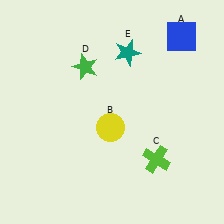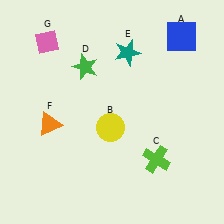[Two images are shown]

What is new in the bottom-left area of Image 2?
An orange triangle (F) was added in the bottom-left area of Image 2.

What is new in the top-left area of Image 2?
A pink diamond (G) was added in the top-left area of Image 2.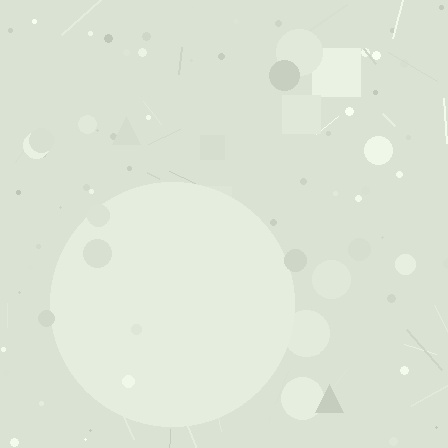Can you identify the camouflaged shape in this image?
The camouflaged shape is a circle.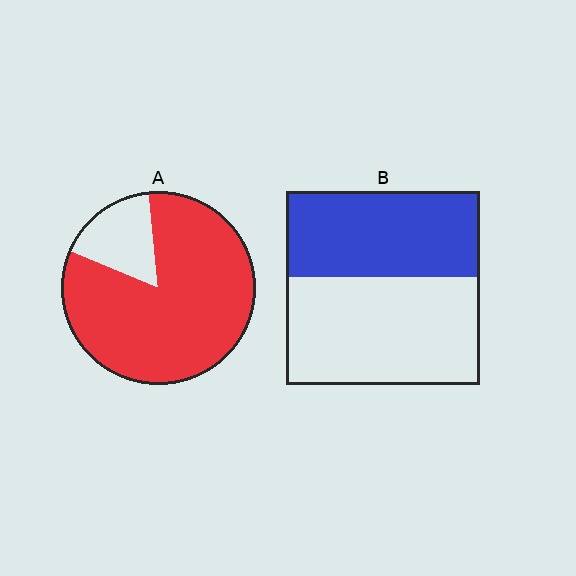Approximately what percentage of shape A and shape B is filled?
A is approximately 85% and B is approximately 45%.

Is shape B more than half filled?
No.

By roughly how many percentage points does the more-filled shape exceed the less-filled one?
By roughly 40 percentage points (A over B).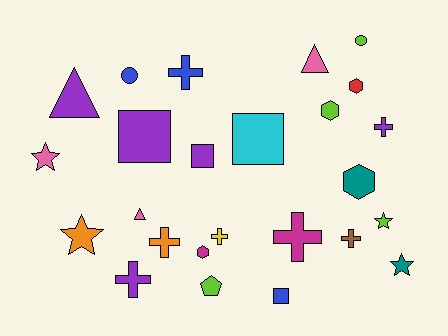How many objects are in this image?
There are 25 objects.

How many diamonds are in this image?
There are no diamonds.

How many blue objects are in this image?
There are 3 blue objects.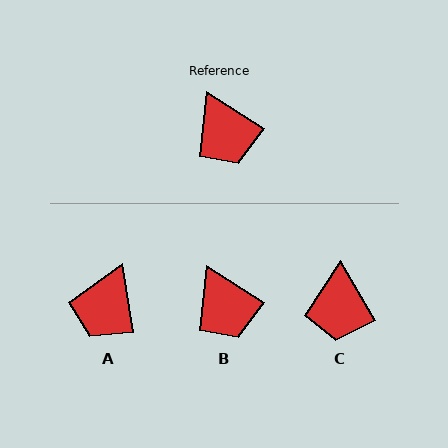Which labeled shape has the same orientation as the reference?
B.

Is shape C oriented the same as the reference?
No, it is off by about 28 degrees.